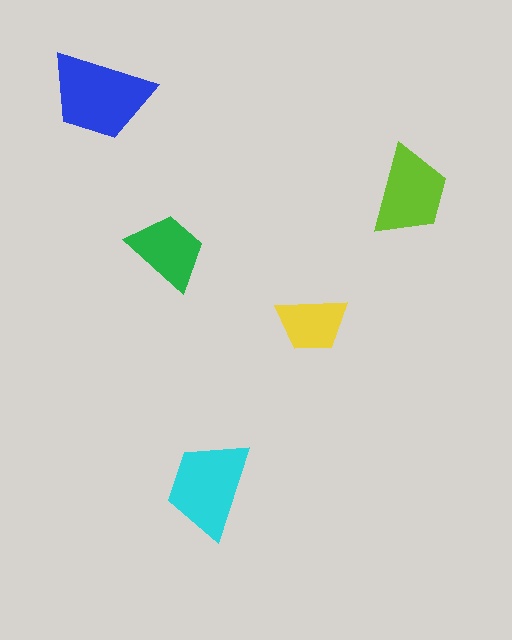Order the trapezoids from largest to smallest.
the blue one, the cyan one, the lime one, the green one, the yellow one.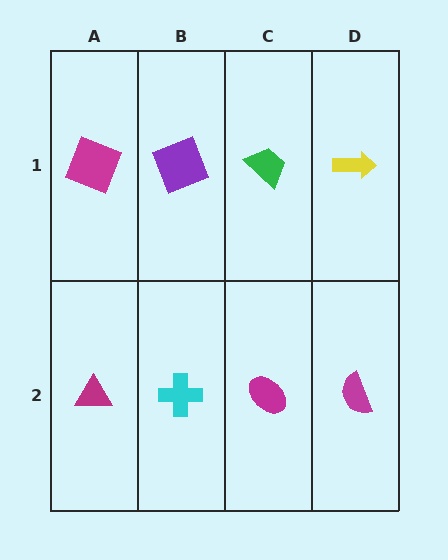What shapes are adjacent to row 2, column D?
A yellow arrow (row 1, column D), a magenta ellipse (row 2, column C).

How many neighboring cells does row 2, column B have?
3.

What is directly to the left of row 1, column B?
A magenta square.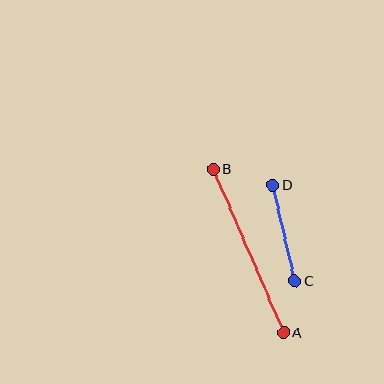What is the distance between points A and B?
The distance is approximately 178 pixels.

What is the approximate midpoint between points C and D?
The midpoint is at approximately (284, 233) pixels.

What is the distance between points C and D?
The distance is approximately 98 pixels.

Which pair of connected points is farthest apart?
Points A and B are farthest apart.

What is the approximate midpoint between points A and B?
The midpoint is at approximately (248, 251) pixels.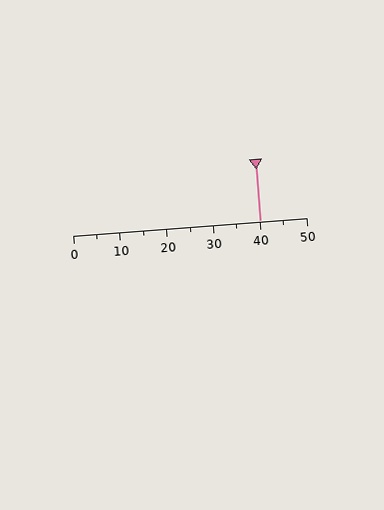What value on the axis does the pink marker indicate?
The marker indicates approximately 40.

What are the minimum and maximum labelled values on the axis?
The axis runs from 0 to 50.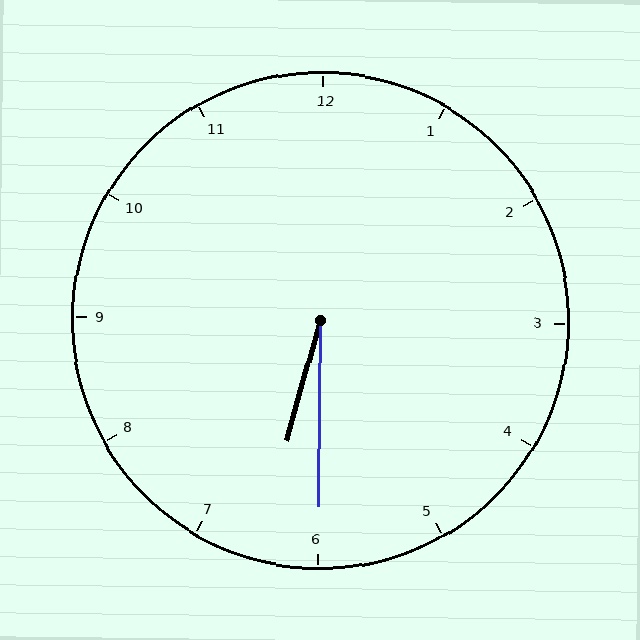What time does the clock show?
6:30.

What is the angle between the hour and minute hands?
Approximately 15 degrees.